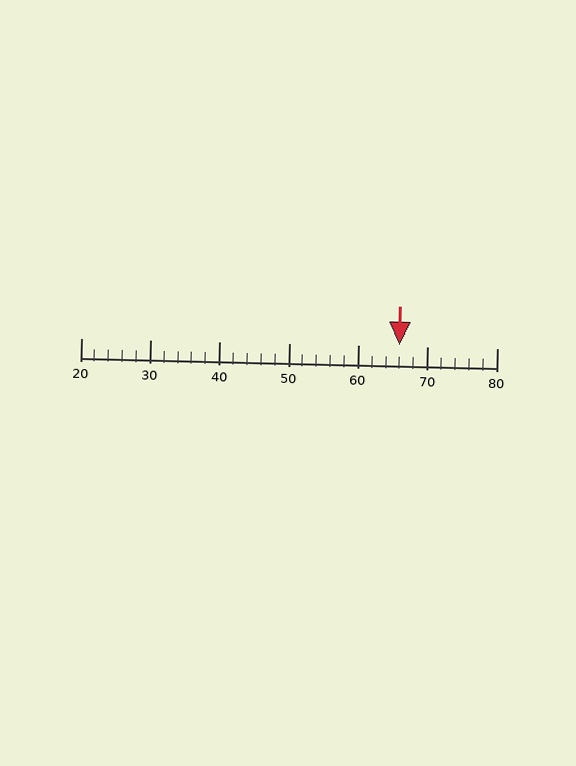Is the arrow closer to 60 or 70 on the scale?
The arrow is closer to 70.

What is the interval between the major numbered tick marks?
The major tick marks are spaced 10 units apart.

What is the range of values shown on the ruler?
The ruler shows values from 20 to 80.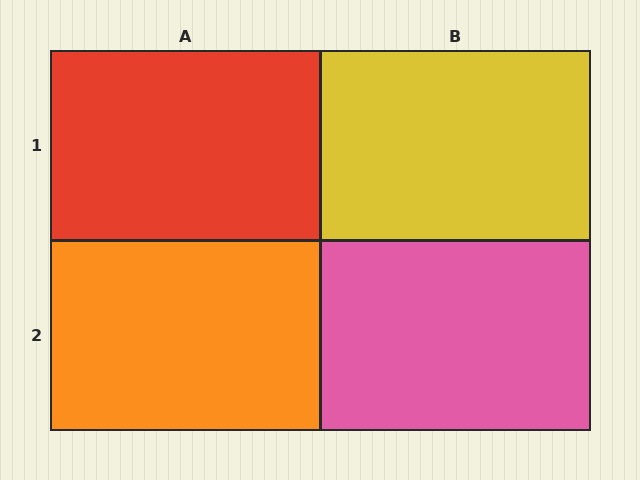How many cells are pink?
1 cell is pink.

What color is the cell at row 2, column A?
Orange.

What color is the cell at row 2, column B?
Pink.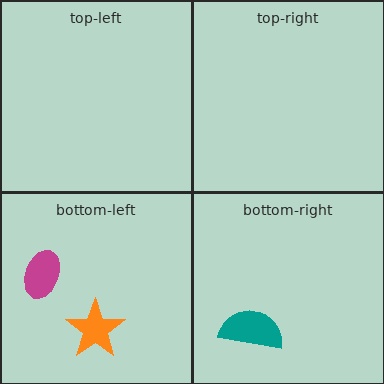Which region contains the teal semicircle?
The bottom-right region.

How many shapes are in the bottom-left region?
2.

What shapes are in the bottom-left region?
The orange star, the magenta ellipse.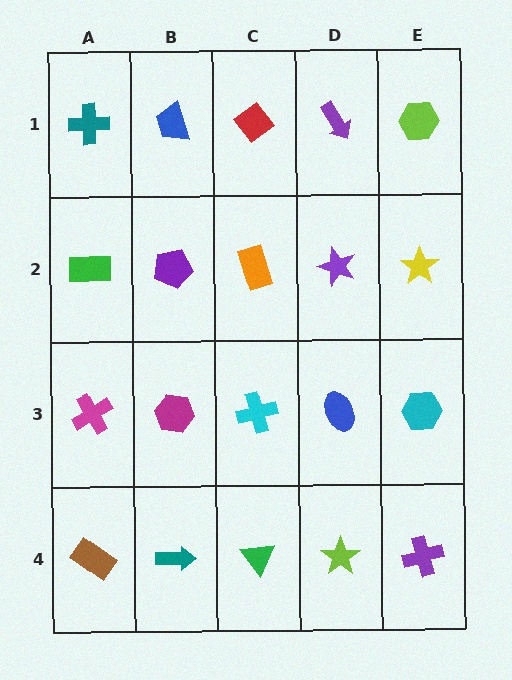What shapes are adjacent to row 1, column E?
A yellow star (row 2, column E), a purple arrow (row 1, column D).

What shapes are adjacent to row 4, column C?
A cyan cross (row 3, column C), a teal arrow (row 4, column B), a lime star (row 4, column D).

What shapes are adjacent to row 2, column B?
A blue trapezoid (row 1, column B), a magenta hexagon (row 3, column B), a green rectangle (row 2, column A), an orange rectangle (row 2, column C).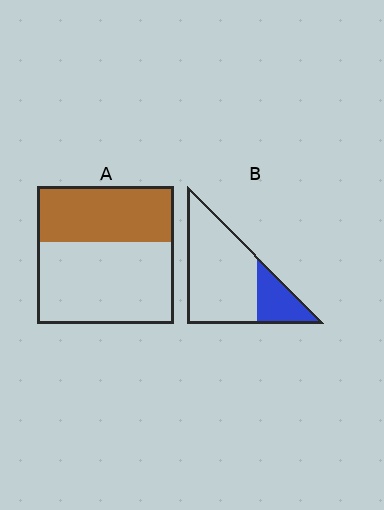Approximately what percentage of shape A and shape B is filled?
A is approximately 40% and B is approximately 25%.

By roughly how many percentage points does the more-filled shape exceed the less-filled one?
By roughly 15 percentage points (A over B).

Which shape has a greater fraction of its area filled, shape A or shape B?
Shape A.